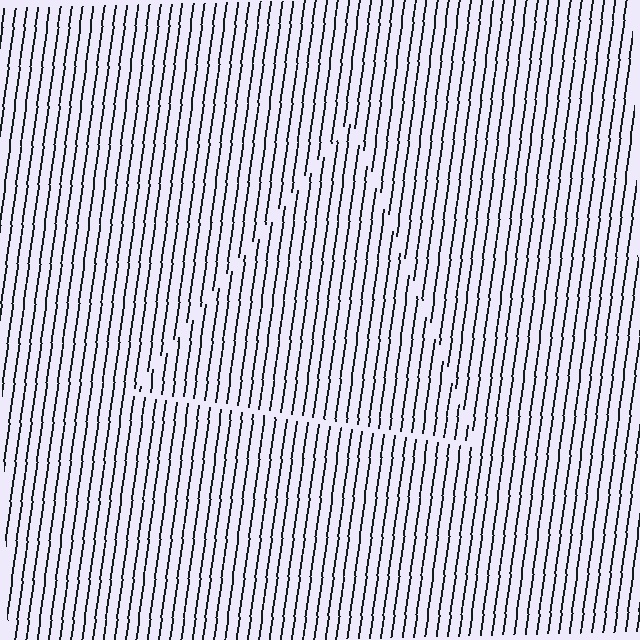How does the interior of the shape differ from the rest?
The interior of the shape contains the same grating, shifted by half a period — the contour is defined by the phase discontinuity where line-ends from the inner and outer gratings abut.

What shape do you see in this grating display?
An illusory triangle. The interior of the shape contains the same grating, shifted by half a period — the contour is defined by the phase discontinuity where line-ends from the inner and outer gratings abut.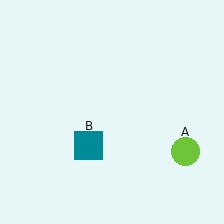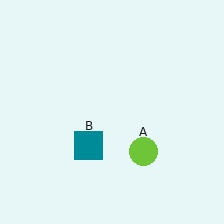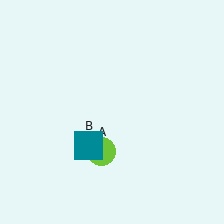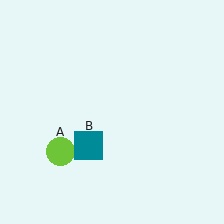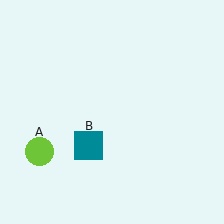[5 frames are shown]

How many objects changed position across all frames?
1 object changed position: lime circle (object A).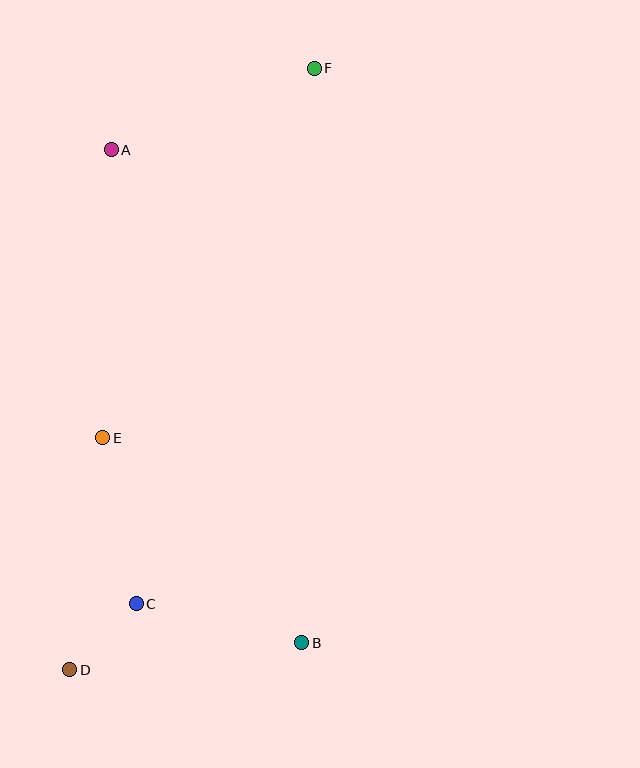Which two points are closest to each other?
Points C and D are closest to each other.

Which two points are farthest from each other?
Points D and F are farthest from each other.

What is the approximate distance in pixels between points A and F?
The distance between A and F is approximately 219 pixels.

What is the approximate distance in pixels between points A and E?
The distance between A and E is approximately 288 pixels.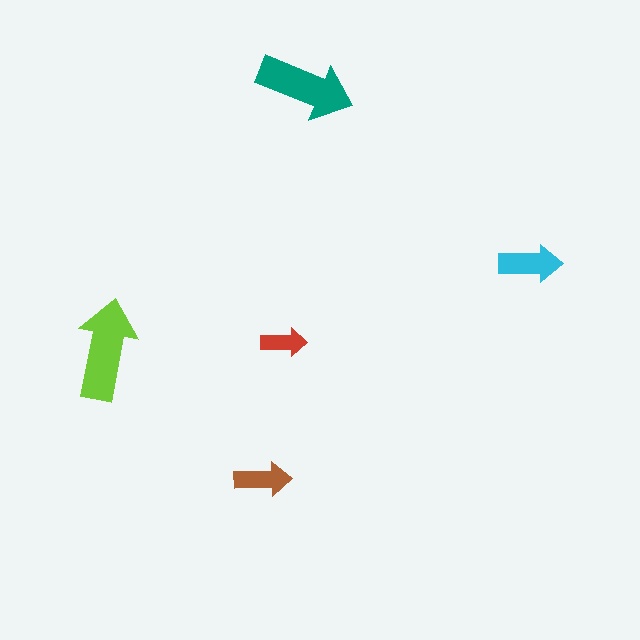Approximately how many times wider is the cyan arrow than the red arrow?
About 1.5 times wider.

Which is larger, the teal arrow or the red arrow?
The teal one.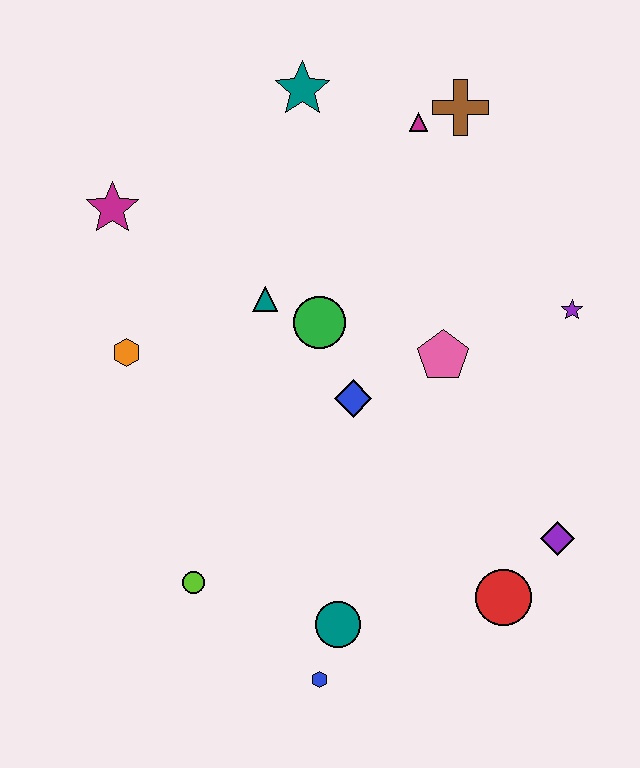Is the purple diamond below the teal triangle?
Yes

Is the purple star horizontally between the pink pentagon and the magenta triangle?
No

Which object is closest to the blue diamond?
The green circle is closest to the blue diamond.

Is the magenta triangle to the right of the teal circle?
Yes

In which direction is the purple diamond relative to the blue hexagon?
The purple diamond is to the right of the blue hexagon.